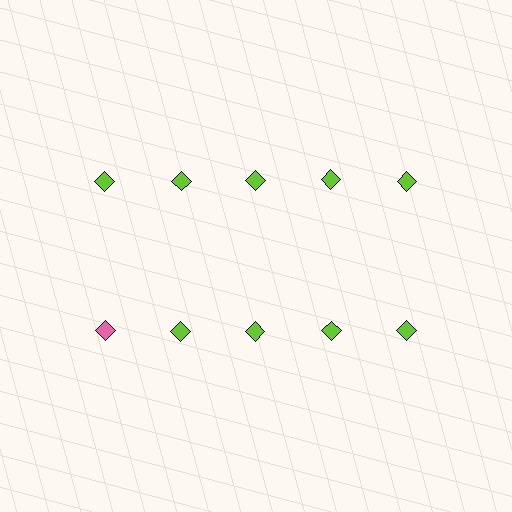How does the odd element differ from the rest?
It has a different color: pink instead of lime.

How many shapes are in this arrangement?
There are 10 shapes arranged in a grid pattern.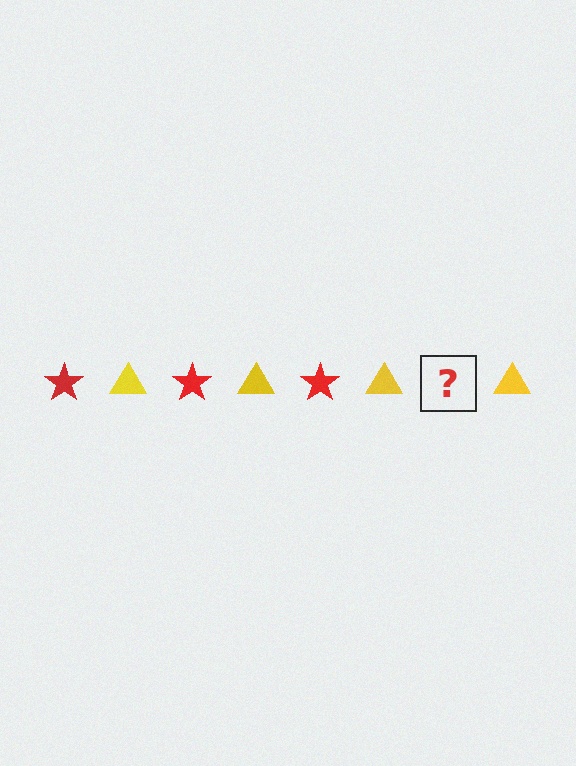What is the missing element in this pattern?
The missing element is a red star.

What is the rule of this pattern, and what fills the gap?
The rule is that the pattern alternates between red star and yellow triangle. The gap should be filled with a red star.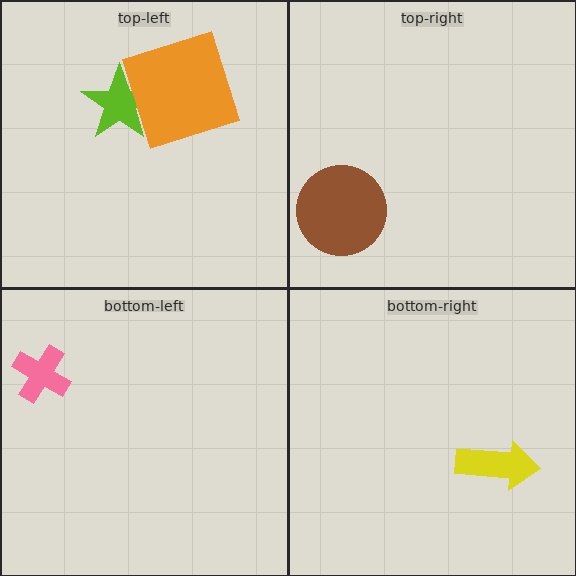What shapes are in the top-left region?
The lime star, the orange square.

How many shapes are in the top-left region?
2.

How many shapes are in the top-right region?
1.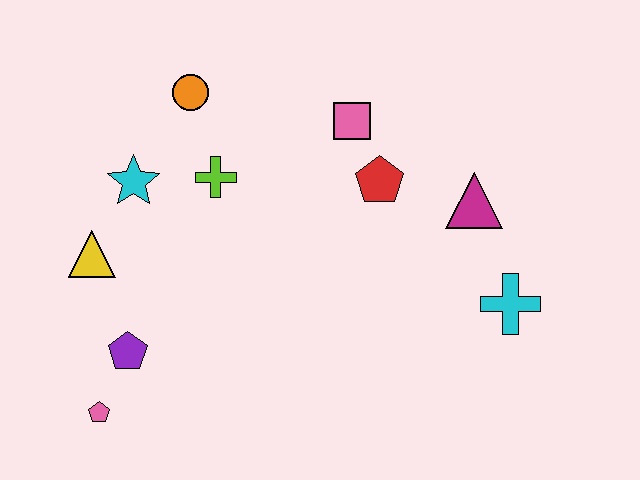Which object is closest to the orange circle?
The lime cross is closest to the orange circle.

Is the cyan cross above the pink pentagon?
Yes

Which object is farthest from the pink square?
The pink pentagon is farthest from the pink square.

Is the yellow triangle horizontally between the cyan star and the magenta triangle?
No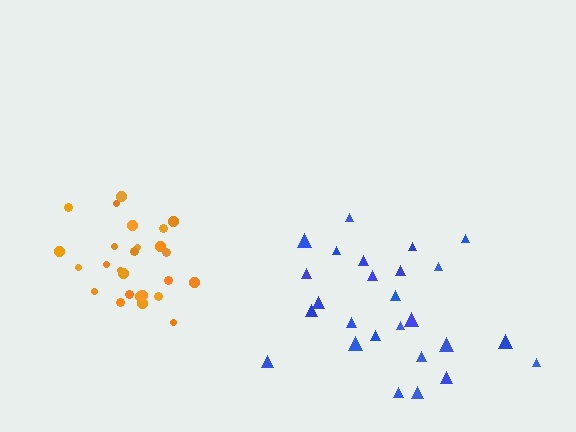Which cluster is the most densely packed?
Orange.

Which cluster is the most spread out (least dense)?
Blue.